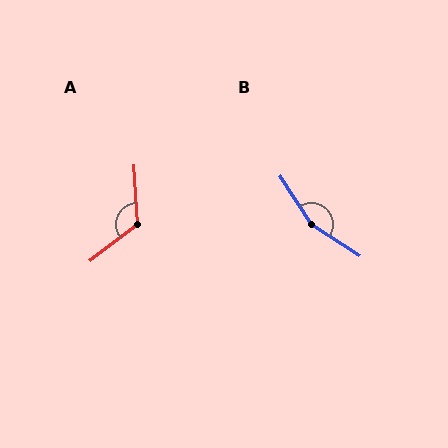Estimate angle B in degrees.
Approximately 156 degrees.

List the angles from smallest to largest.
A (124°), B (156°).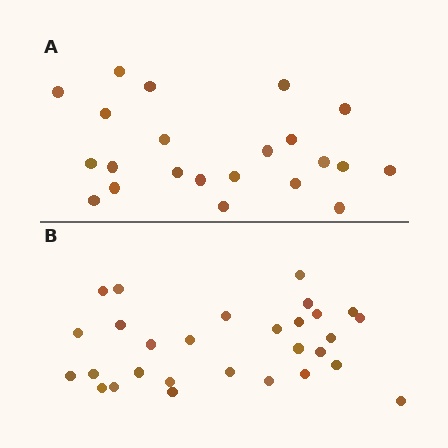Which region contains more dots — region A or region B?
Region B (the bottom region) has more dots.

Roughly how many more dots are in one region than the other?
Region B has roughly 8 or so more dots than region A.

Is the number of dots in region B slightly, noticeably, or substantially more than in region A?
Region B has noticeably more, but not dramatically so. The ratio is roughly 1.3 to 1.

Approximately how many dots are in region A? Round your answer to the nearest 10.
About 20 dots. (The exact count is 22, which rounds to 20.)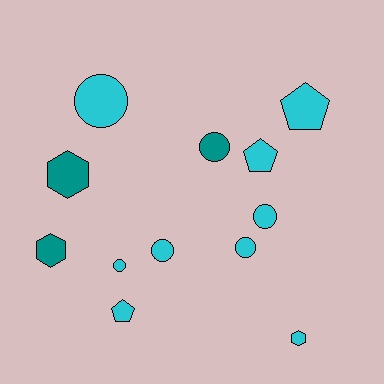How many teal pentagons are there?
There are no teal pentagons.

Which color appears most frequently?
Cyan, with 9 objects.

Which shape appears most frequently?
Circle, with 6 objects.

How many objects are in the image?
There are 12 objects.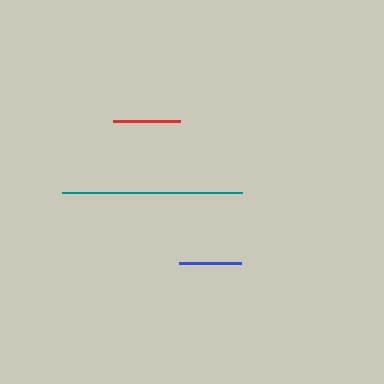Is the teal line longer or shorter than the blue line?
The teal line is longer than the blue line.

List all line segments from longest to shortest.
From longest to shortest: teal, red, blue.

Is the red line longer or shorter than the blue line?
The red line is longer than the blue line.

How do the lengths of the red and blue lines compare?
The red and blue lines are approximately the same length.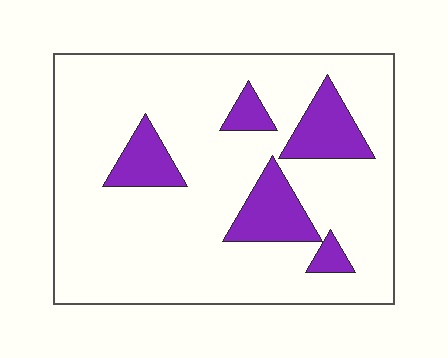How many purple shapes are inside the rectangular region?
5.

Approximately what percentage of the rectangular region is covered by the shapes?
Approximately 15%.